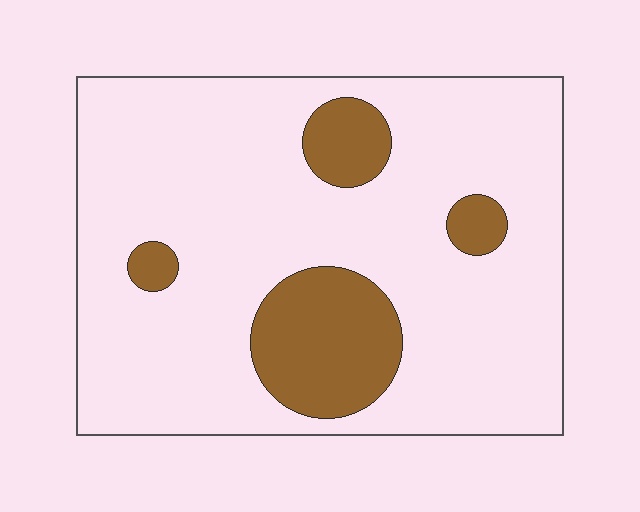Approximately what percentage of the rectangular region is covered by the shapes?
Approximately 15%.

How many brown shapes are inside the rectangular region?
4.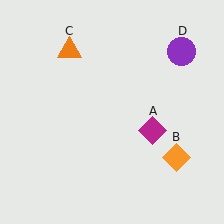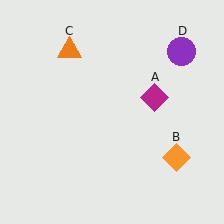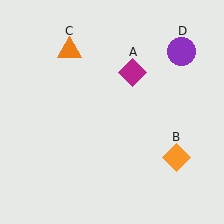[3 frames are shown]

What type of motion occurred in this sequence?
The magenta diamond (object A) rotated counterclockwise around the center of the scene.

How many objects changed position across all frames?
1 object changed position: magenta diamond (object A).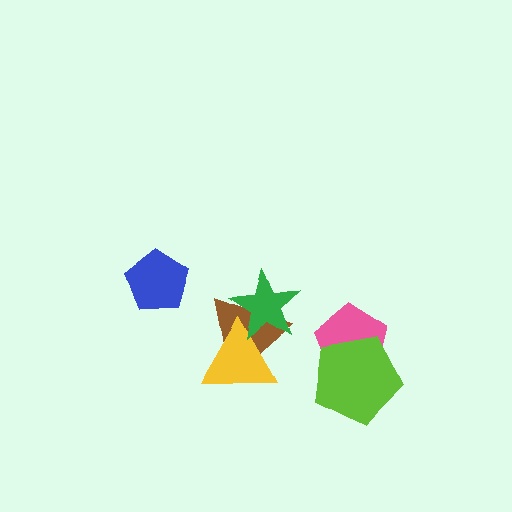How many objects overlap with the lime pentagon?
1 object overlaps with the lime pentagon.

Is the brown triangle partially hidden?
Yes, it is partially covered by another shape.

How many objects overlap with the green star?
2 objects overlap with the green star.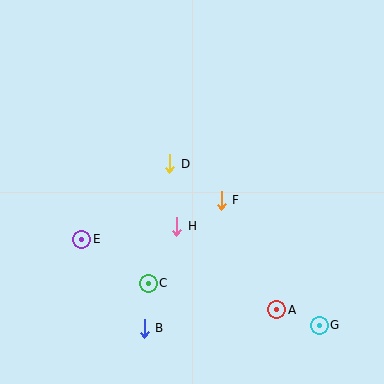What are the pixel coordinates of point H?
Point H is at (177, 226).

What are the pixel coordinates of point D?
Point D is at (170, 164).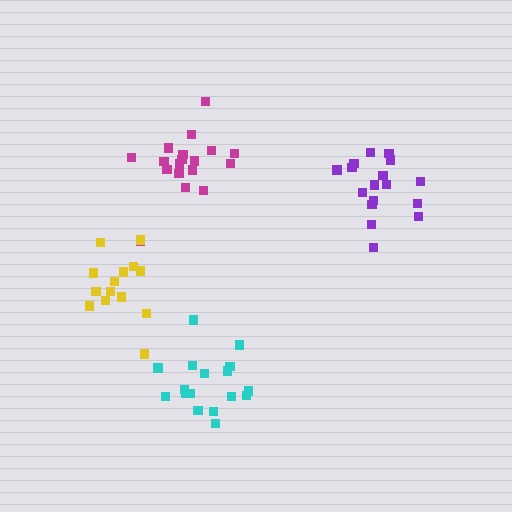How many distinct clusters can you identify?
There are 4 distinct clusters.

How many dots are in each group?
Group 1: 18 dots, Group 2: 17 dots, Group 3: 14 dots, Group 4: 17 dots (66 total).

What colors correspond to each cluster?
The clusters are colored: magenta, purple, yellow, cyan.